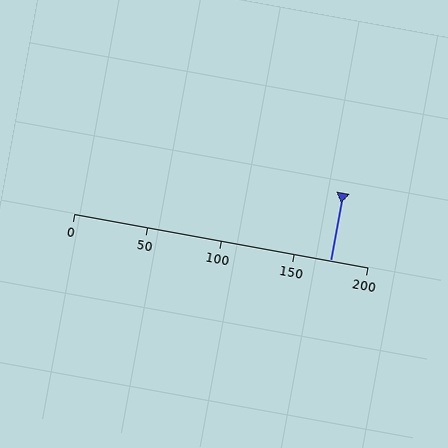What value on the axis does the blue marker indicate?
The marker indicates approximately 175.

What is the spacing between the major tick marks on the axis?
The major ticks are spaced 50 apart.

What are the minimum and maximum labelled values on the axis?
The axis runs from 0 to 200.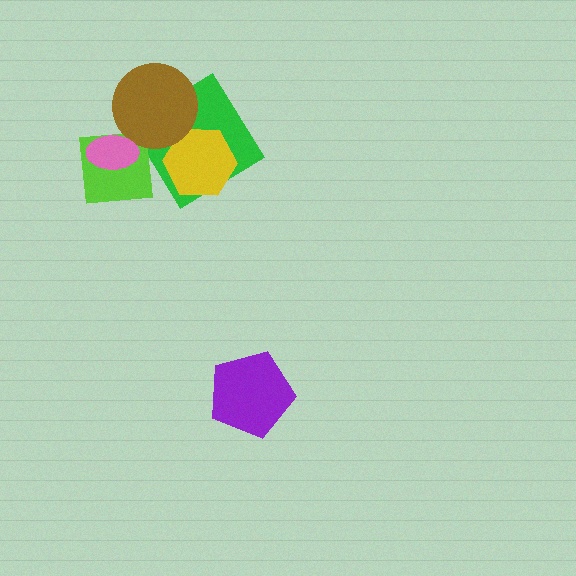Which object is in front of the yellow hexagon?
The brown circle is in front of the yellow hexagon.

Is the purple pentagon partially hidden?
No, no other shape covers it.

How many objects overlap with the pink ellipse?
1 object overlaps with the pink ellipse.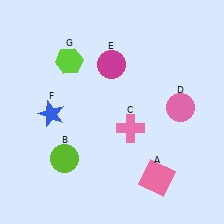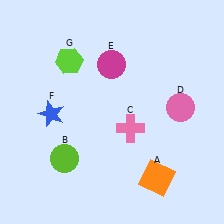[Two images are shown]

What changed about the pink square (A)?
In Image 1, A is pink. In Image 2, it changed to orange.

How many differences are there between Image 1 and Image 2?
There is 1 difference between the two images.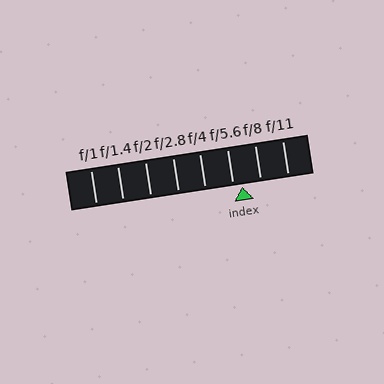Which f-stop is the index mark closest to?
The index mark is closest to f/5.6.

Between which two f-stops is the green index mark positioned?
The index mark is between f/5.6 and f/8.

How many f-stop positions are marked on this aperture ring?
There are 8 f-stop positions marked.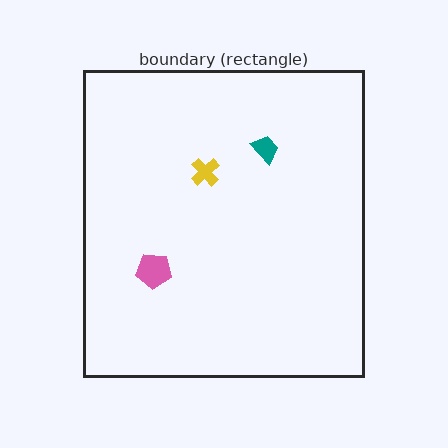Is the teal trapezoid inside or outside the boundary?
Inside.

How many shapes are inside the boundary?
3 inside, 0 outside.